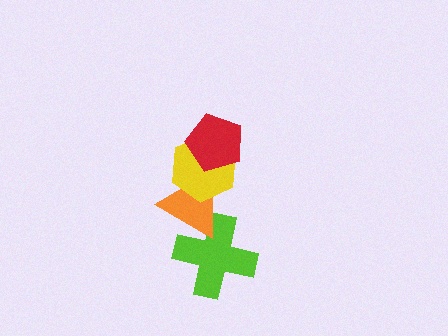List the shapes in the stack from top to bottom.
From top to bottom: the red pentagon, the yellow hexagon, the orange triangle, the lime cross.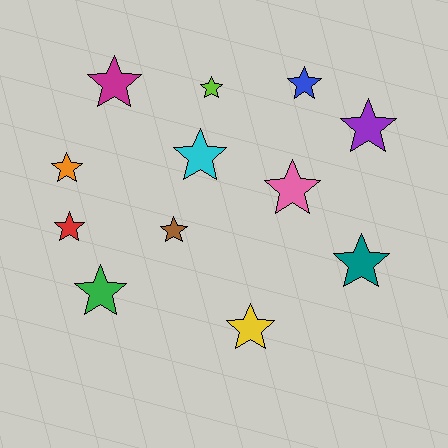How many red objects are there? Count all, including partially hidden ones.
There is 1 red object.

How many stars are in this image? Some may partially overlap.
There are 12 stars.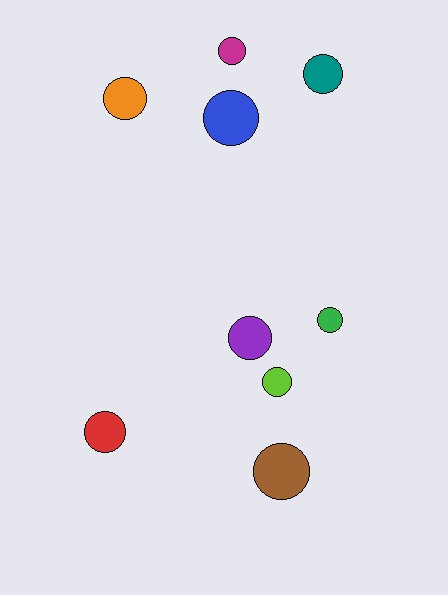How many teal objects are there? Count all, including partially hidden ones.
There is 1 teal object.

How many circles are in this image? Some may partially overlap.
There are 9 circles.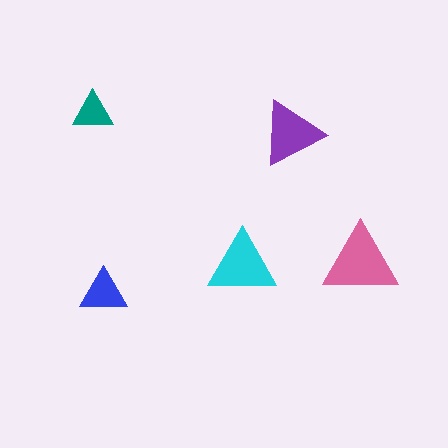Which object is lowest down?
The blue triangle is bottommost.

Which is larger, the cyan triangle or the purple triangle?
The cyan one.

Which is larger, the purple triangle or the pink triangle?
The pink one.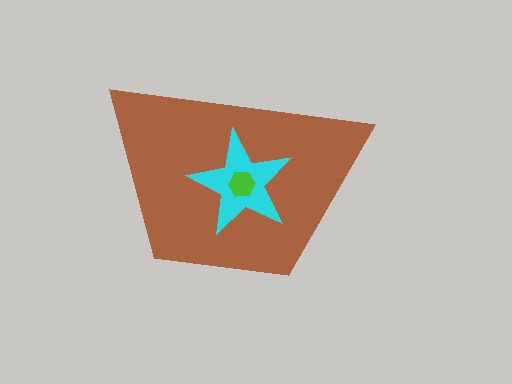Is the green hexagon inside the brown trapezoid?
Yes.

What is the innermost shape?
The green hexagon.